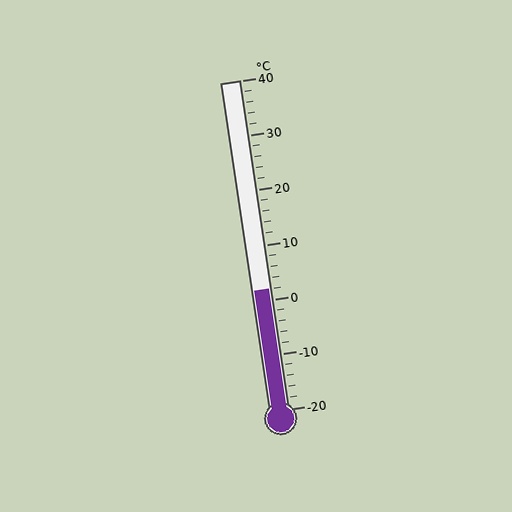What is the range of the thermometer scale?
The thermometer scale ranges from -20°C to 40°C.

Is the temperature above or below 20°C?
The temperature is below 20°C.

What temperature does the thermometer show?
The thermometer shows approximately 2°C.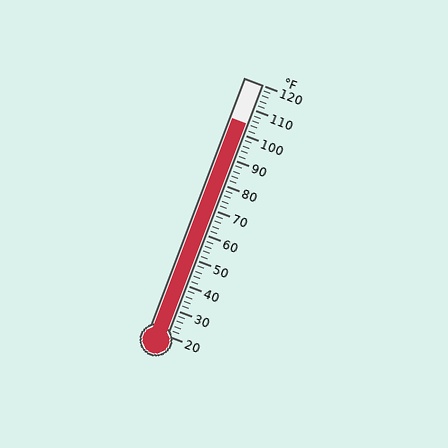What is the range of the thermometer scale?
The thermometer scale ranges from 20°F to 120°F.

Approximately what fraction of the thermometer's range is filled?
The thermometer is filled to approximately 85% of its range.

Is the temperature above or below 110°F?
The temperature is below 110°F.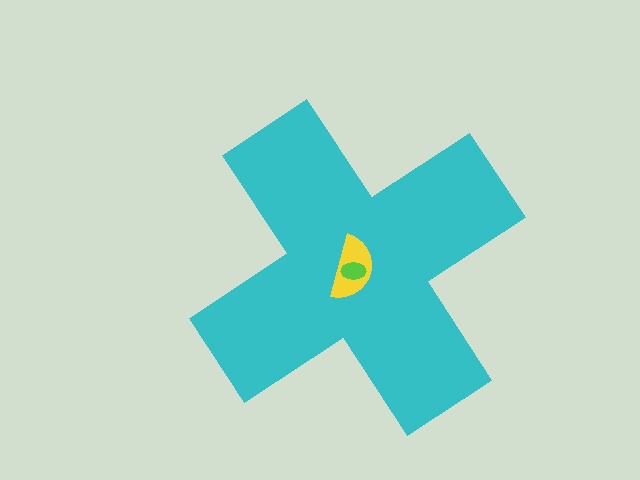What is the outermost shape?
The cyan cross.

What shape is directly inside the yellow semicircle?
The lime ellipse.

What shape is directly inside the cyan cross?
The yellow semicircle.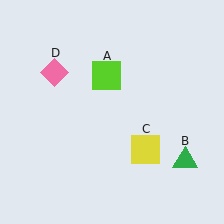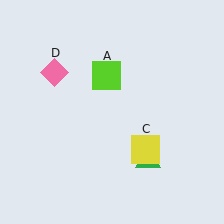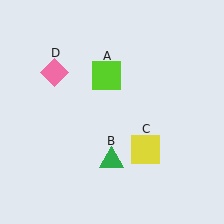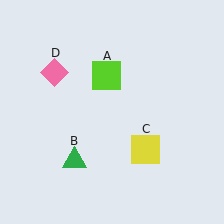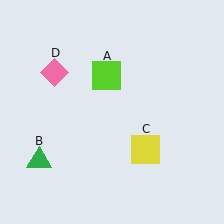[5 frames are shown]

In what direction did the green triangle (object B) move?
The green triangle (object B) moved left.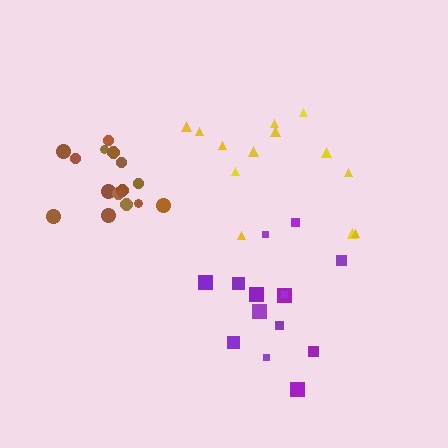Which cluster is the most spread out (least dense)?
Yellow.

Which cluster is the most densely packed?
Brown.